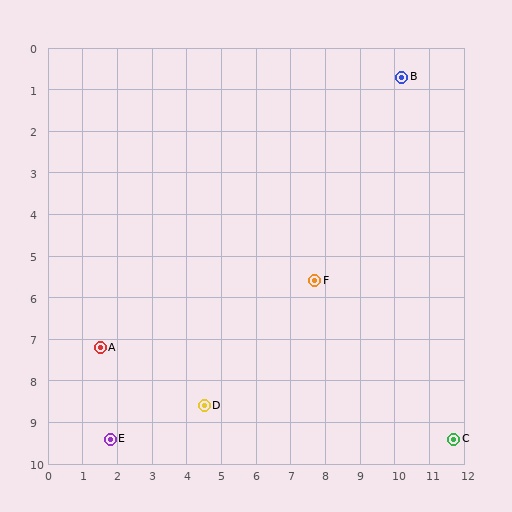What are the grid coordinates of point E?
Point E is at approximately (1.8, 9.4).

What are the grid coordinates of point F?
Point F is at approximately (7.7, 5.6).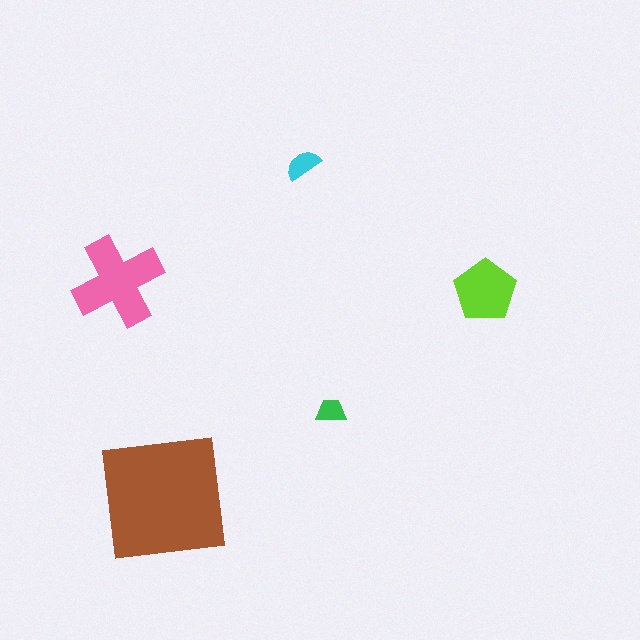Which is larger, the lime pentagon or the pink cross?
The pink cross.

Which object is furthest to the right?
The lime pentagon is rightmost.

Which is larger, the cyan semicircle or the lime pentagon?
The lime pentagon.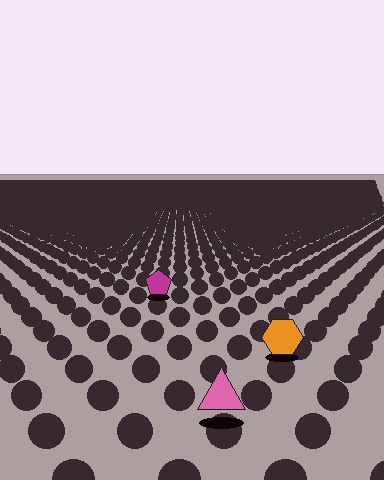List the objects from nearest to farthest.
From nearest to farthest: the pink triangle, the orange hexagon, the magenta pentagon.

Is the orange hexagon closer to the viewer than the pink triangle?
No. The pink triangle is closer — you can tell from the texture gradient: the ground texture is coarser near it.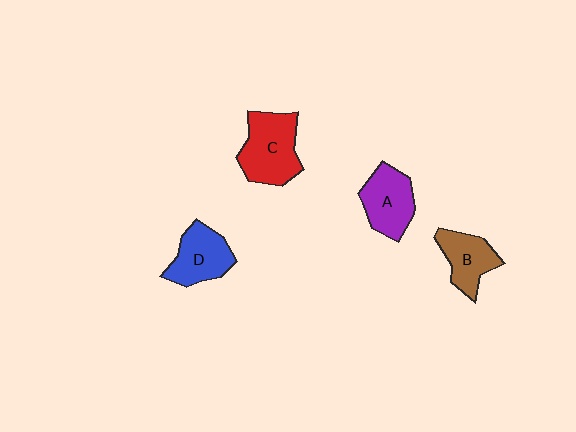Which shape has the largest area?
Shape C (red).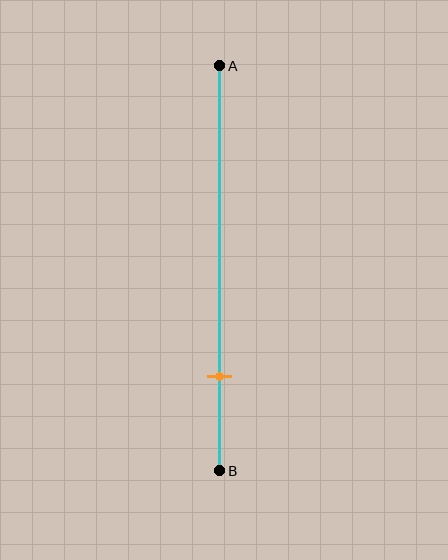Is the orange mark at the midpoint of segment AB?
No, the mark is at about 75% from A, not at the 50% midpoint.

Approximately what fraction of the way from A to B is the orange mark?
The orange mark is approximately 75% of the way from A to B.